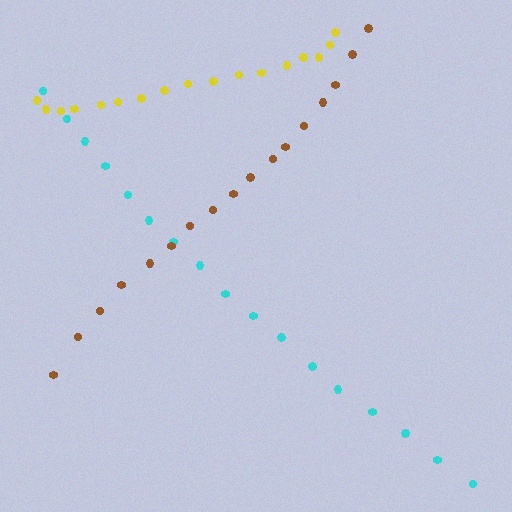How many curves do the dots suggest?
There are 3 distinct paths.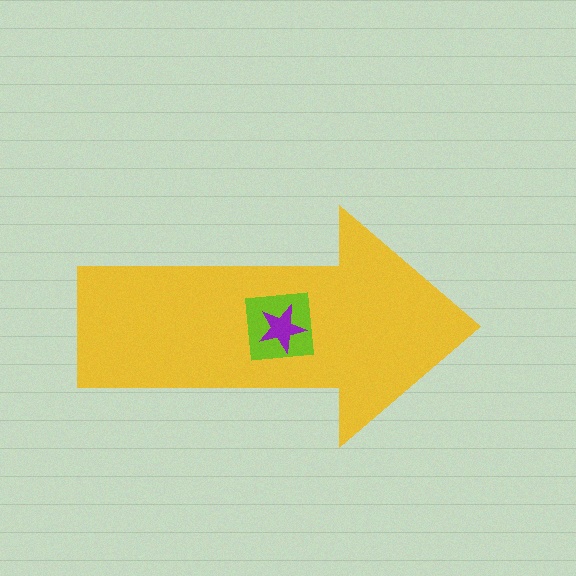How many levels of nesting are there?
3.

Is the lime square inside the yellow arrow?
Yes.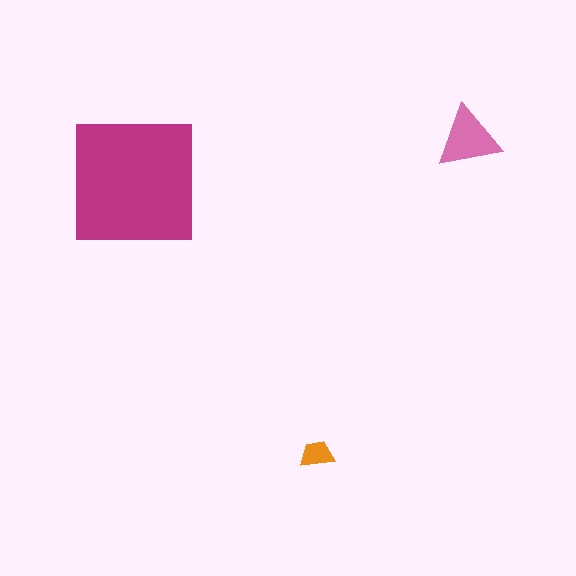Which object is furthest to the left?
The magenta square is leftmost.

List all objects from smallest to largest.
The orange trapezoid, the pink triangle, the magenta square.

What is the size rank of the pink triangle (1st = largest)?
2nd.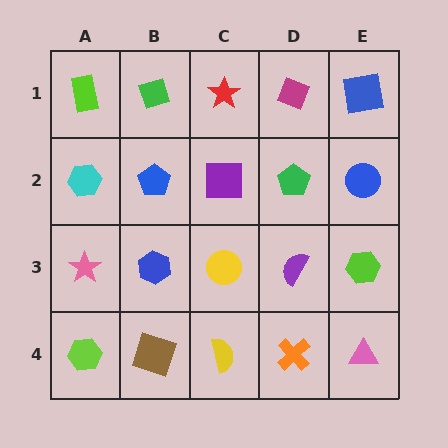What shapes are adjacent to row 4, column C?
A yellow circle (row 3, column C), a brown square (row 4, column B), an orange cross (row 4, column D).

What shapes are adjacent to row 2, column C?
A red star (row 1, column C), a yellow circle (row 3, column C), a blue pentagon (row 2, column B), a green pentagon (row 2, column D).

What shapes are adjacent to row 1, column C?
A purple square (row 2, column C), a green diamond (row 1, column B), a magenta diamond (row 1, column D).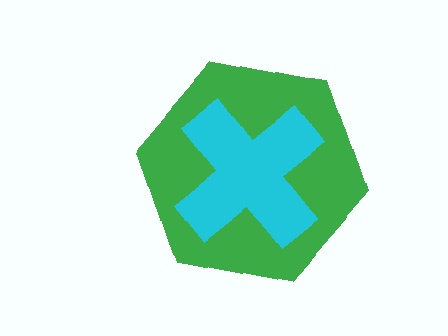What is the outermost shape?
The green hexagon.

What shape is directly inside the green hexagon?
The cyan cross.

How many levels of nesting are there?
2.